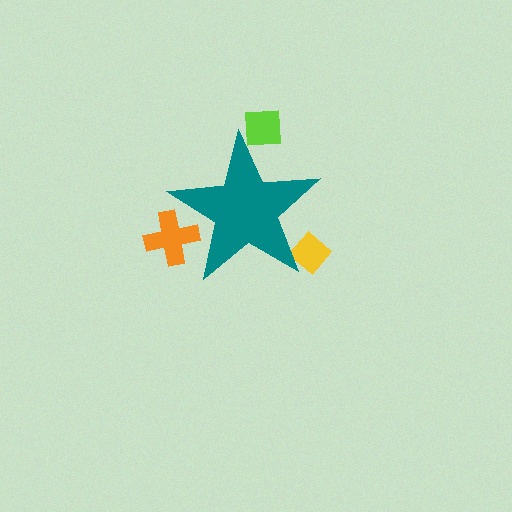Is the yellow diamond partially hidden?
Yes, the yellow diamond is partially hidden behind the teal star.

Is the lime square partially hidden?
Yes, the lime square is partially hidden behind the teal star.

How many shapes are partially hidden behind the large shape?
3 shapes are partially hidden.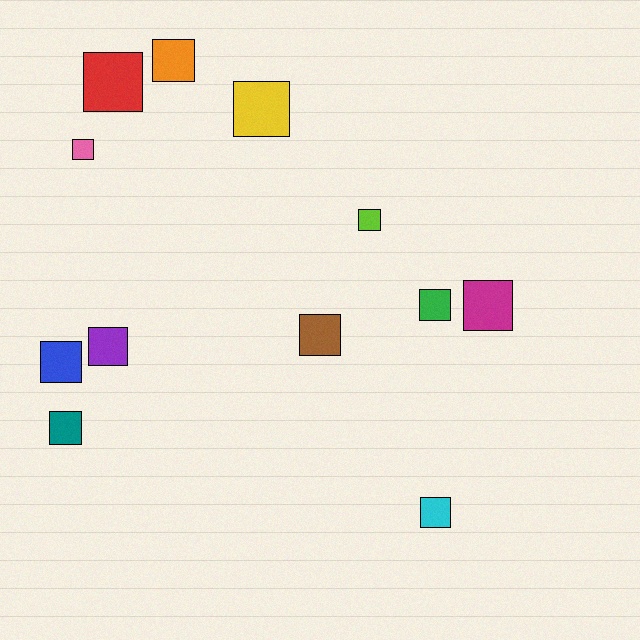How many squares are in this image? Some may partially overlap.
There are 12 squares.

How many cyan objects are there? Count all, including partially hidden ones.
There is 1 cyan object.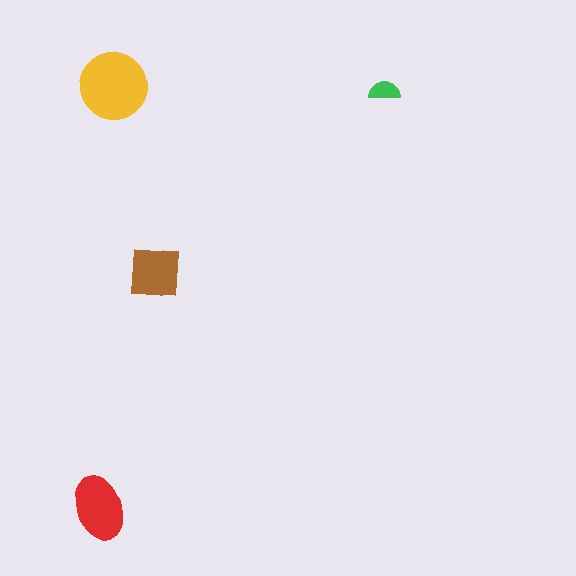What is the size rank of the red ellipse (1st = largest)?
2nd.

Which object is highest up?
The yellow circle is topmost.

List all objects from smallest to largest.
The green semicircle, the brown square, the red ellipse, the yellow circle.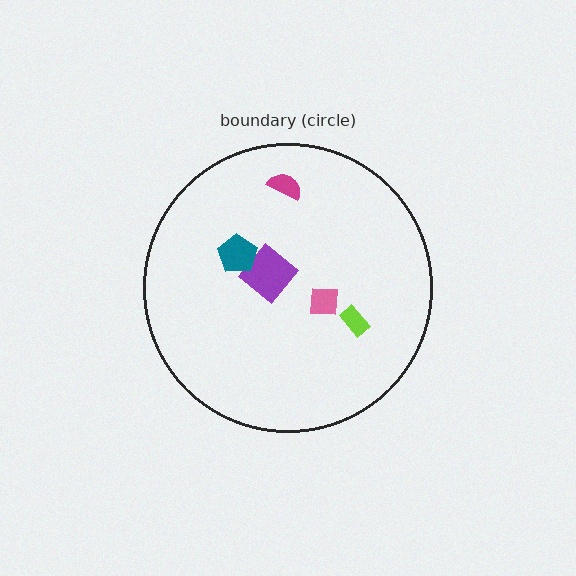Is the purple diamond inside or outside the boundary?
Inside.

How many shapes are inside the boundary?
5 inside, 0 outside.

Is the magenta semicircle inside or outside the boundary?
Inside.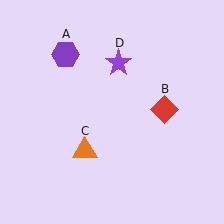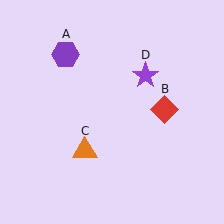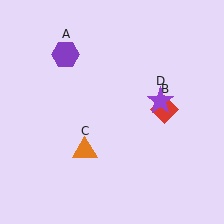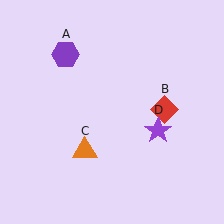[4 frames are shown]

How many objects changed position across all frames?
1 object changed position: purple star (object D).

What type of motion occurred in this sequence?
The purple star (object D) rotated clockwise around the center of the scene.